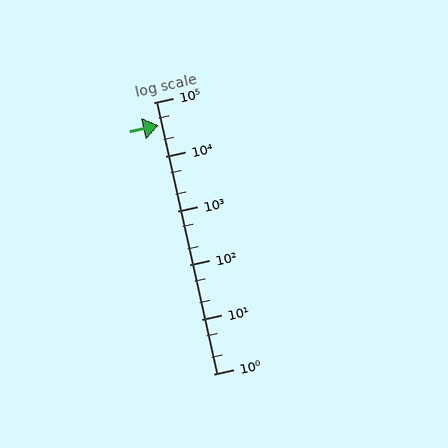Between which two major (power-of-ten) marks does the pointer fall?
The pointer is between 10000 and 100000.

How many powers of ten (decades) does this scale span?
The scale spans 5 decades, from 1 to 100000.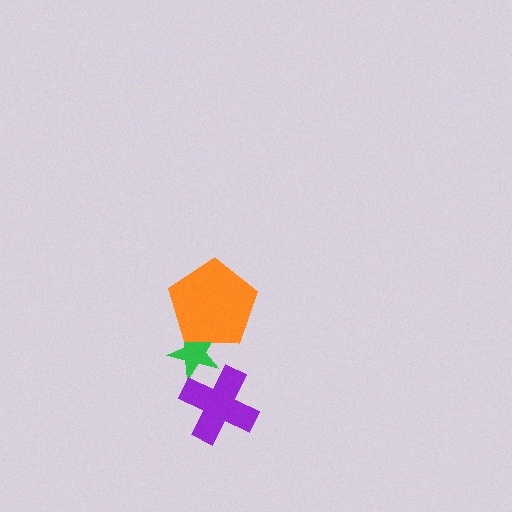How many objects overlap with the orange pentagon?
1 object overlaps with the orange pentagon.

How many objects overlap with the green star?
2 objects overlap with the green star.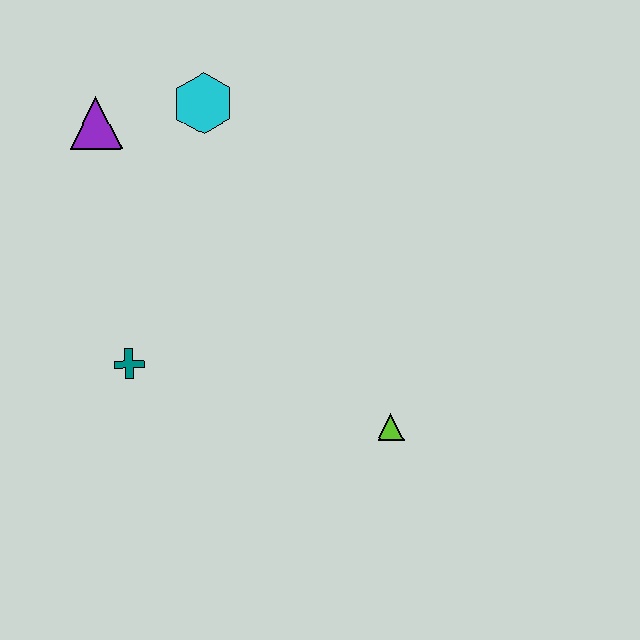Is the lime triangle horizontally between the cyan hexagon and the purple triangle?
No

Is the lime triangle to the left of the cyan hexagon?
No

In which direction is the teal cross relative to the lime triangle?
The teal cross is to the left of the lime triangle.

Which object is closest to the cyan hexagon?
The purple triangle is closest to the cyan hexagon.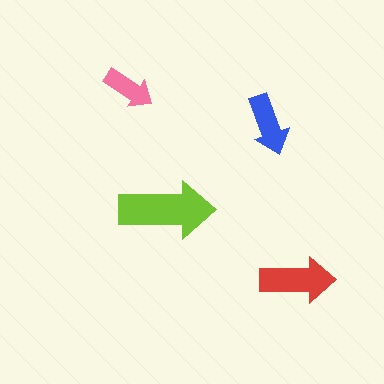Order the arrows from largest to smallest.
the lime one, the red one, the blue one, the pink one.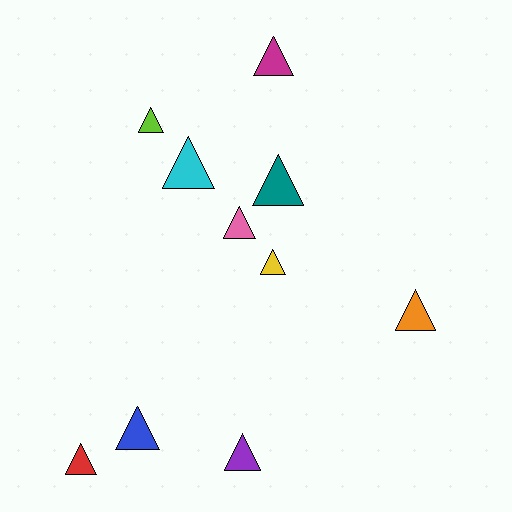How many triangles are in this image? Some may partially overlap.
There are 10 triangles.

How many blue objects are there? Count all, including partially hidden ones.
There is 1 blue object.